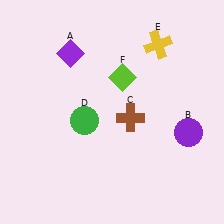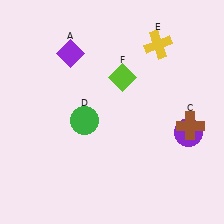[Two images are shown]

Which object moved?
The brown cross (C) moved right.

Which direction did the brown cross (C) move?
The brown cross (C) moved right.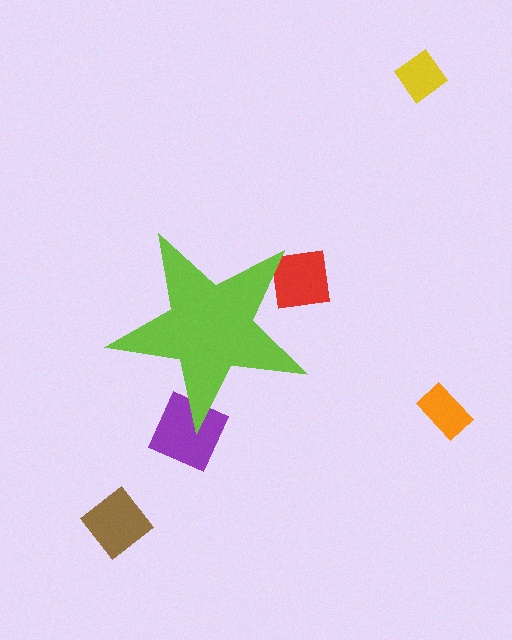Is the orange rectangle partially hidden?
No, the orange rectangle is fully visible.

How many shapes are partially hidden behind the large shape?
2 shapes are partially hidden.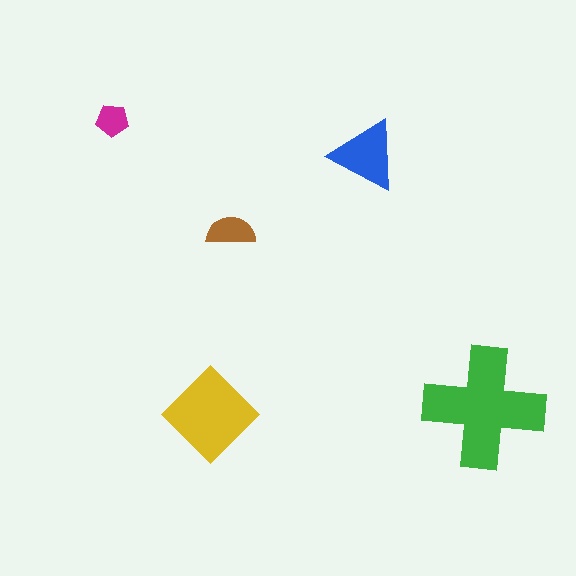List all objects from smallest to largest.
The magenta pentagon, the brown semicircle, the blue triangle, the yellow diamond, the green cross.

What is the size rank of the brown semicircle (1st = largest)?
4th.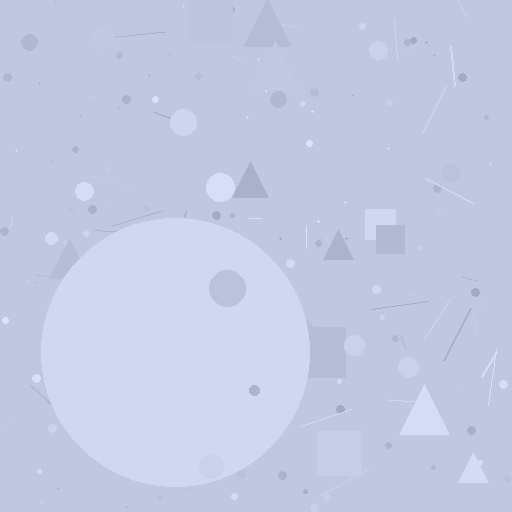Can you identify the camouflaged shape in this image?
The camouflaged shape is a circle.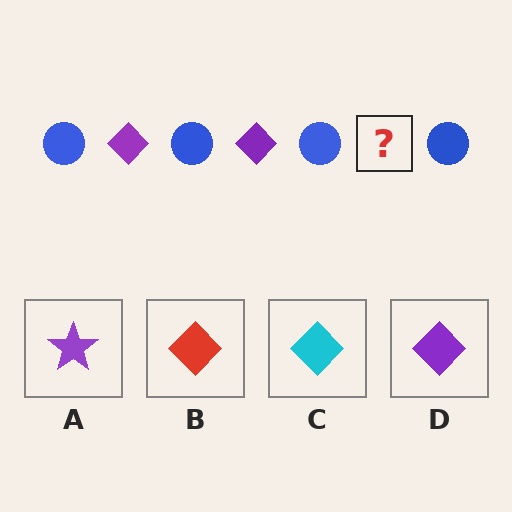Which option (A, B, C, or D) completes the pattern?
D.